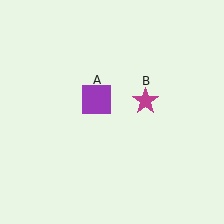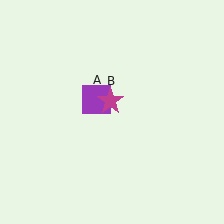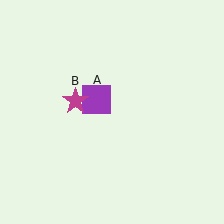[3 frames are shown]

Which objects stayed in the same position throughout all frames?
Purple square (object A) remained stationary.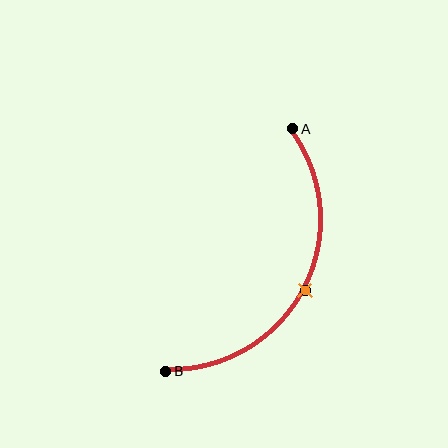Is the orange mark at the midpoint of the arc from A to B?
Yes. The orange mark lies on the arc at equal arc-length from both A and B — it is the arc midpoint.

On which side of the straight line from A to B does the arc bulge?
The arc bulges to the right of the straight line connecting A and B.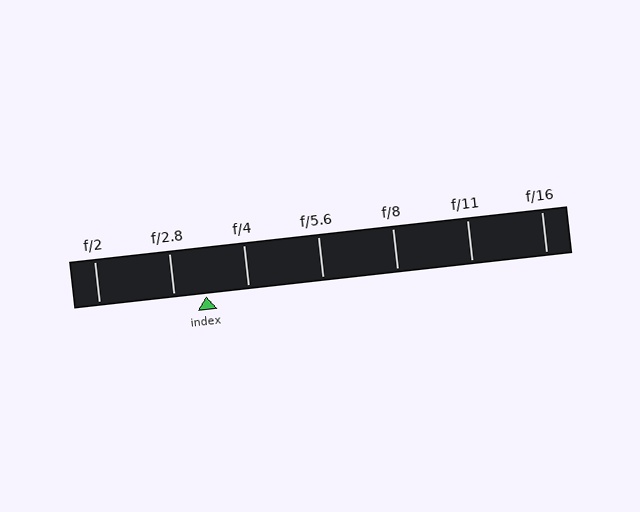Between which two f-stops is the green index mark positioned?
The index mark is between f/2.8 and f/4.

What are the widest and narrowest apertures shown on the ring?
The widest aperture shown is f/2 and the narrowest is f/16.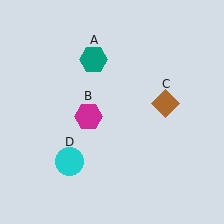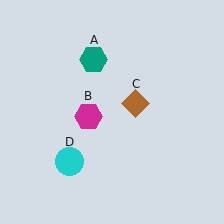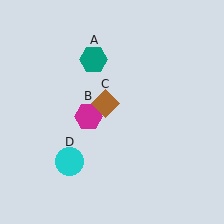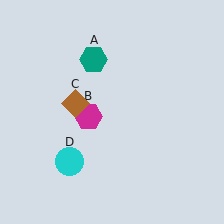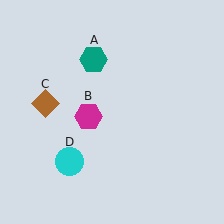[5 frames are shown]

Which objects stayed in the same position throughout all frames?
Teal hexagon (object A) and magenta hexagon (object B) and cyan circle (object D) remained stationary.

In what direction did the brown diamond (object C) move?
The brown diamond (object C) moved left.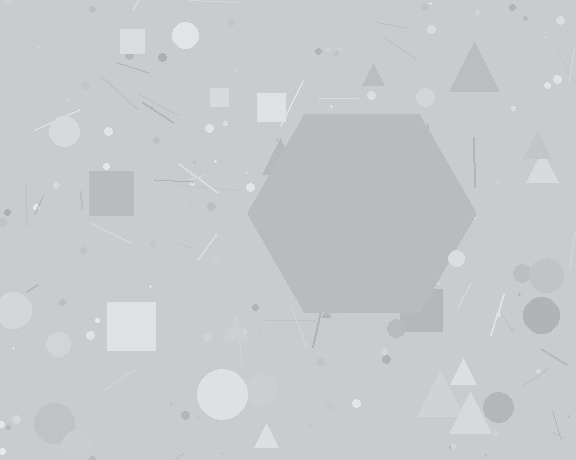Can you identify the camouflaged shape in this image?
The camouflaged shape is a hexagon.